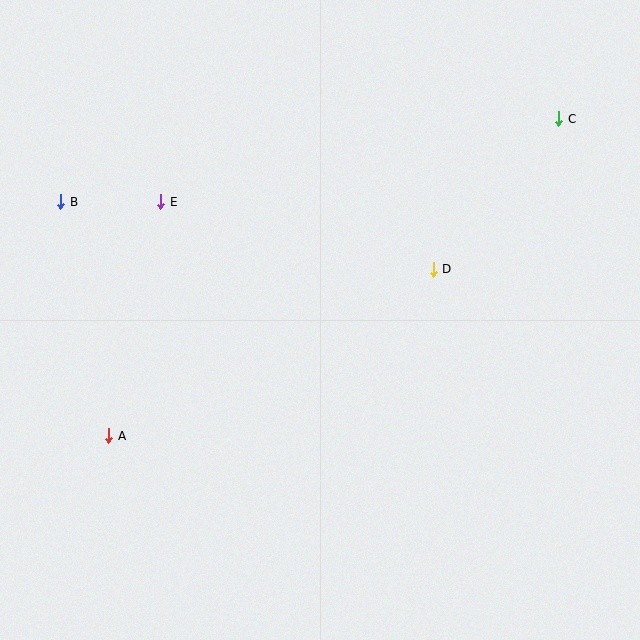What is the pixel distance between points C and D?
The distance between C and D is 196 pixels.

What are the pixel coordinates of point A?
Point A is at (109, 436).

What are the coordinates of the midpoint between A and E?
The midpoint between A and E is at (135, 319).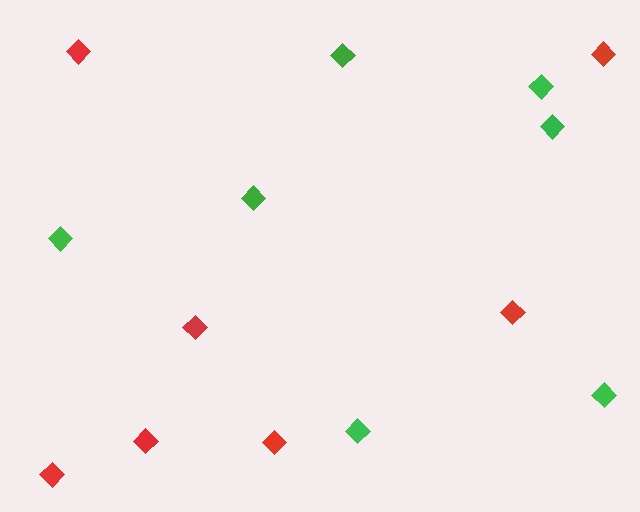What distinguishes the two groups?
There are 2 groups: one group of green diamonds (7) and one group of red diamonds (7).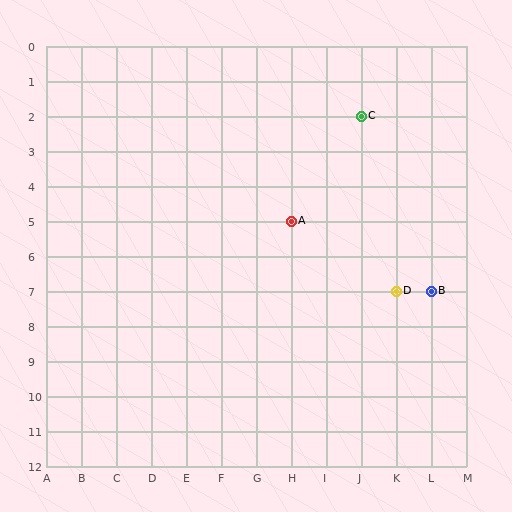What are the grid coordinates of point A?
Point A is at grid coordinates (H, 5).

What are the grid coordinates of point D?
Point D is at grid coordinates (K, 7).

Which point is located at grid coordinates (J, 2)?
Point C is at (J, 2).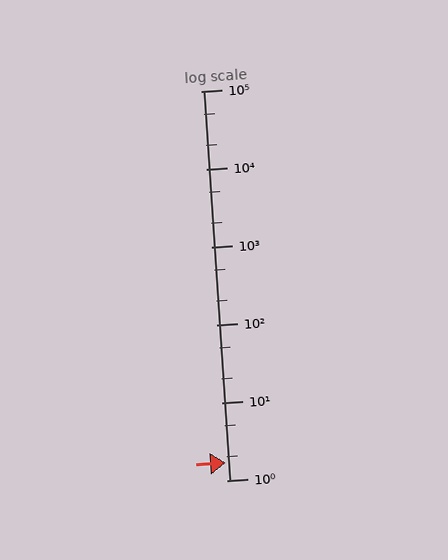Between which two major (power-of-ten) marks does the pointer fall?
The pointer is between 1 and 10.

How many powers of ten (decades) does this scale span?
The scale spans 5 decades, from 1 to 100000.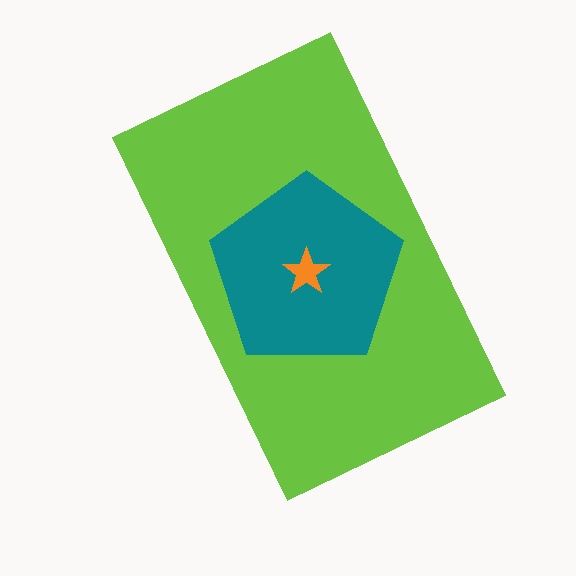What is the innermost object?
The orange star.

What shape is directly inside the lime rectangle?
The teal pentagon.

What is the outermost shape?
The lime rectangle.